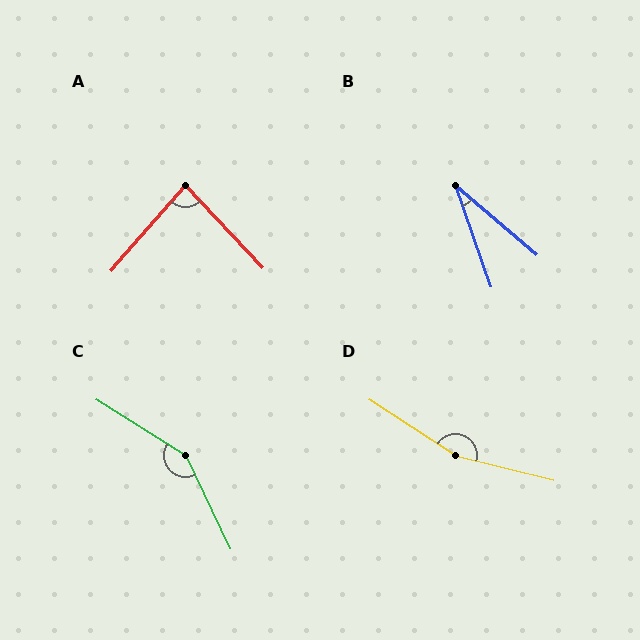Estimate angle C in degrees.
Approximately 148 degrees.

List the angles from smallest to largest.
B (30°), A (84°), C (148°), D (161°).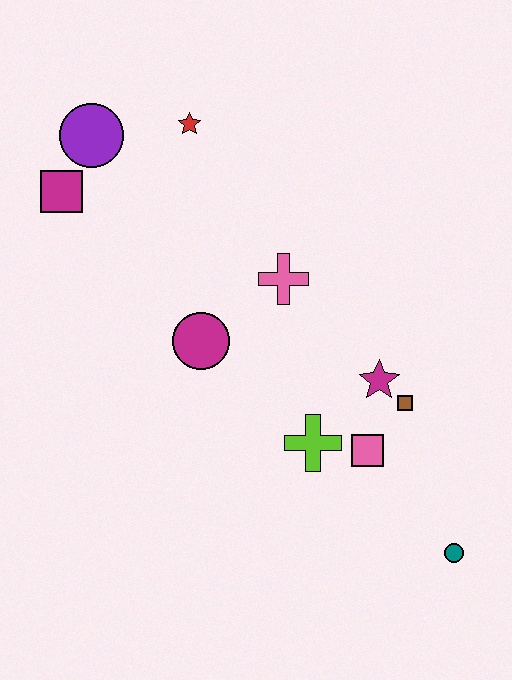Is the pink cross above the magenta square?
No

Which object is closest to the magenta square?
The purple circle is closest to the magenta square.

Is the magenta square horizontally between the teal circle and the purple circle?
No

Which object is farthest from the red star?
The teal circle is farthest from the red star.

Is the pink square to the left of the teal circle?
Yes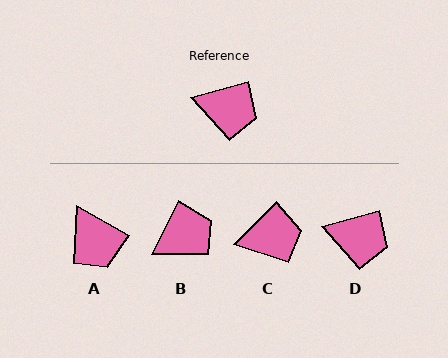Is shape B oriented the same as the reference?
No, it is off by about 47 degrees.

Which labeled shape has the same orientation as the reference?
D.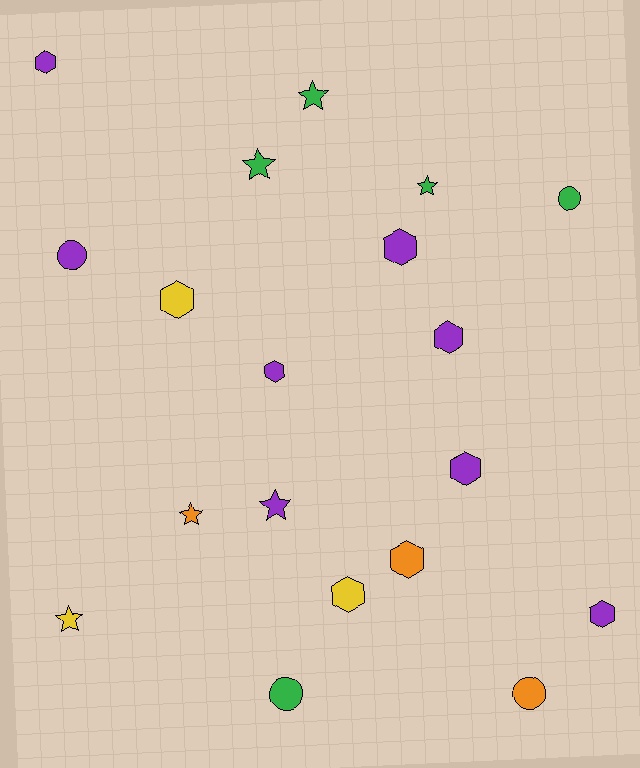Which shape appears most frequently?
Hexagon, with 9 objects.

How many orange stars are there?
There is 1 orange star.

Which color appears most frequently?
Purple, with 8 objects.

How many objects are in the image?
There are 19 objects.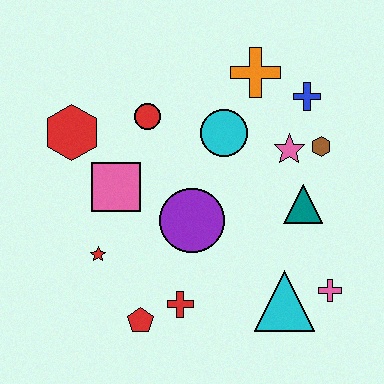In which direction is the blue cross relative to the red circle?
The blue cross is to the right of the red circle.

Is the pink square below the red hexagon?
Yes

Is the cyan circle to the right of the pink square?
Yes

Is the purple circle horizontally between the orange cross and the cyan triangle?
No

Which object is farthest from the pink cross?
The red hexagon is farthest from the pink cross.